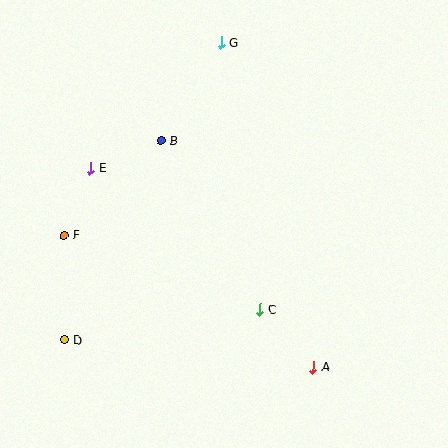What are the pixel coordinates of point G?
Point G is at (221, 42).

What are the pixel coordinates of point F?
Point F is at (64, 235).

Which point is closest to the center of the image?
Point C at (260, 310) is closest to the center.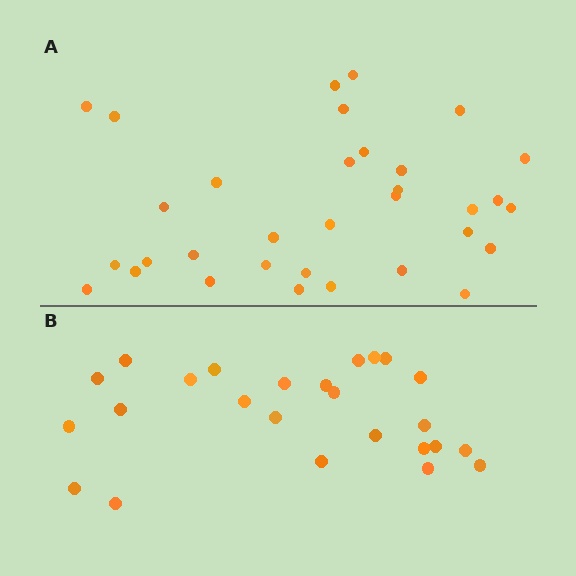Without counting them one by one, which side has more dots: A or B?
Region A (the top region) has more dots.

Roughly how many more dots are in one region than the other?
Region A has roughly 8 or so more dots than region B.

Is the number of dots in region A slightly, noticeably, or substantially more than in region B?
Region A has noticeably more, but not dramatically so. The ratio is roughly 1.3 to 1.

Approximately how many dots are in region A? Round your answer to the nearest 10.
About 30 dots. (The exact count is 33, which rounds to 30.)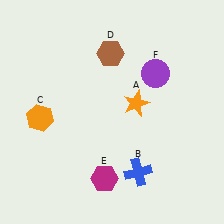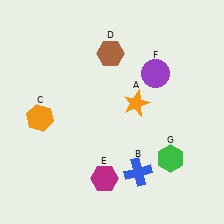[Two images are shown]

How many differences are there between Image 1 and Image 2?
There is 1 difference between the two images.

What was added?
A green hexagon (G) was added in Image 2.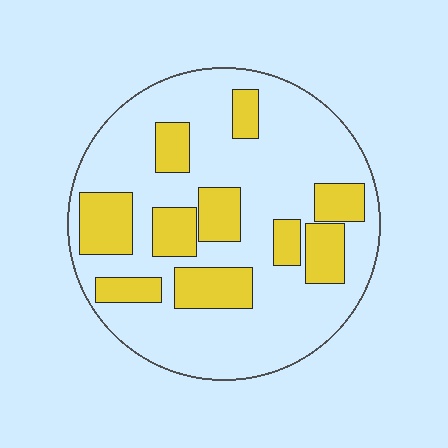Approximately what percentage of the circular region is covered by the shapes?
Approximately 30%.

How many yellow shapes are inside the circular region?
10.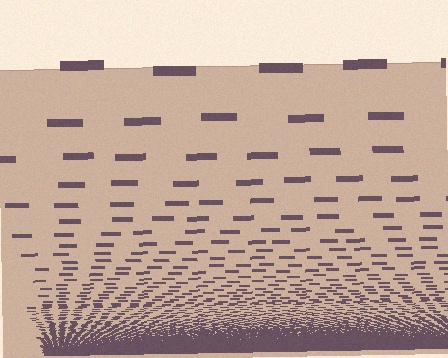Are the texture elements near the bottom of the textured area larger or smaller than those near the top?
Smaller. The gradient is inverted — elements near the bottom are smaller and denser.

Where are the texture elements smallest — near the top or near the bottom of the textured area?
Near the bottom.